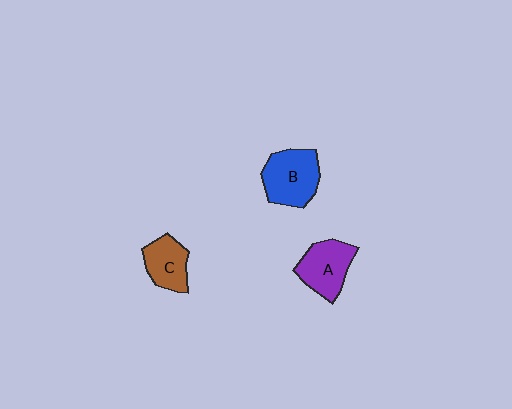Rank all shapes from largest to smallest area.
From largest to smallest: B (blue), A (purple), C (brown).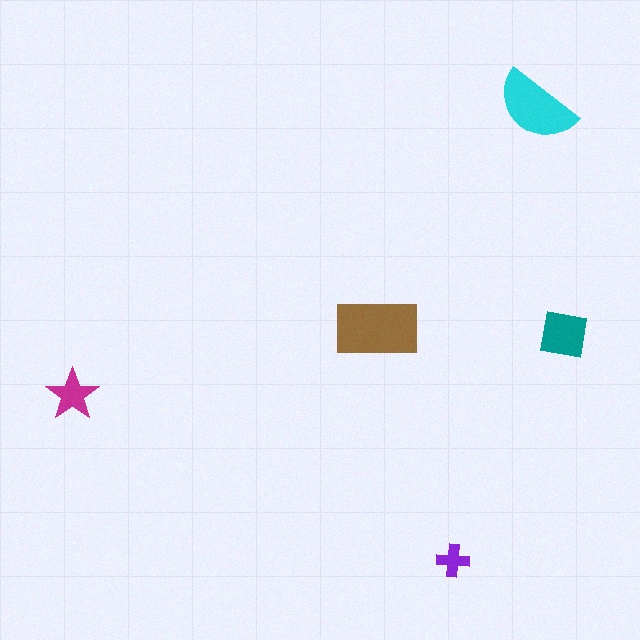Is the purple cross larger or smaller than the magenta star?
Smaller.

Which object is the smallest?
The purple cross.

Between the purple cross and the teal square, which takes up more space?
The teal square.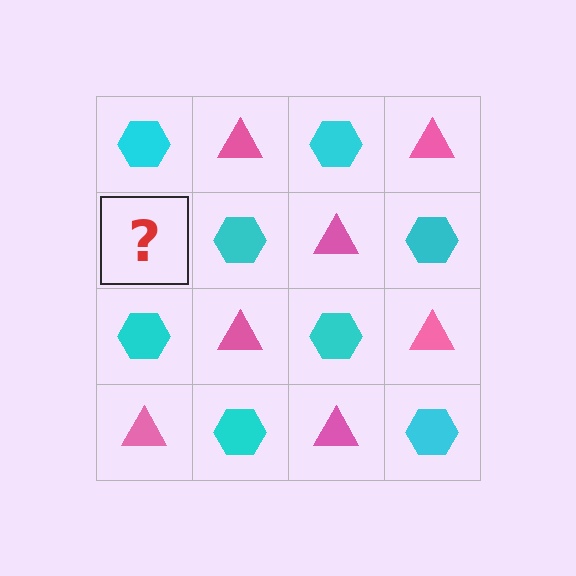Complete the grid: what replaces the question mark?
The question mark should be replaced with a pink triangle.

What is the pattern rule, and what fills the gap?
The rule is that it alternates cyan hexagon and pink triangle in a checkerboard pattern. The gap should be filled with a pink triangle.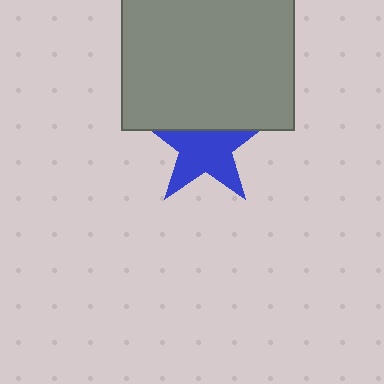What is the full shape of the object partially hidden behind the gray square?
The partially hidden object is a blue star.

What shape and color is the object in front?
The object in front is a gray square.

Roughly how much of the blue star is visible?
Most of it is visible (roughly 65%).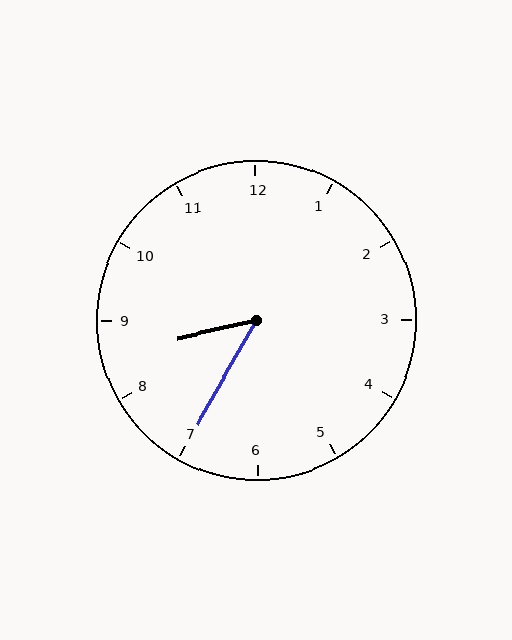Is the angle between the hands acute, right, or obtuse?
It is acute.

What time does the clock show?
8:35.